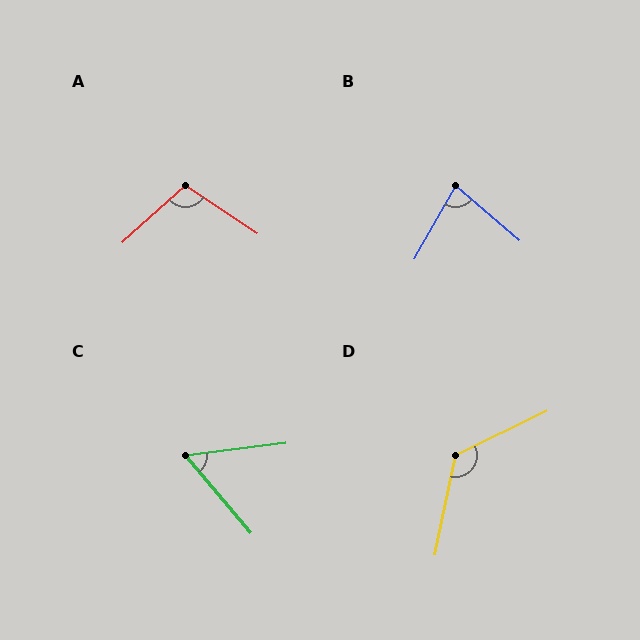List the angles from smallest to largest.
C (57°), B (79°), A (104°), D (128°).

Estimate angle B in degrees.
Approximately 79 degrees.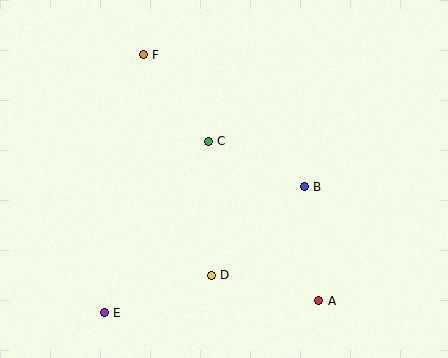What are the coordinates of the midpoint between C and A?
The midpoint between C and A is at (264, 221).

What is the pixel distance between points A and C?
The distance between A and C is 194 pixels.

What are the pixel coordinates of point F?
Point F is at (143, 55).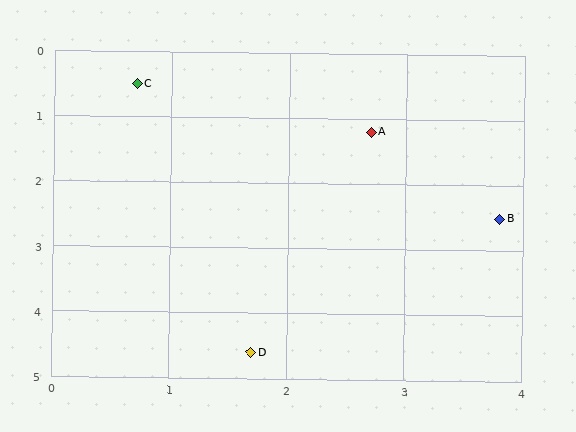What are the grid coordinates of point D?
Point D is at approximately (1.7, 4.6).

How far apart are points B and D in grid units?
Points B and D are about 3.0 grid units apart.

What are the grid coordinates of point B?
Point B is at approximately (3.8, 2.5).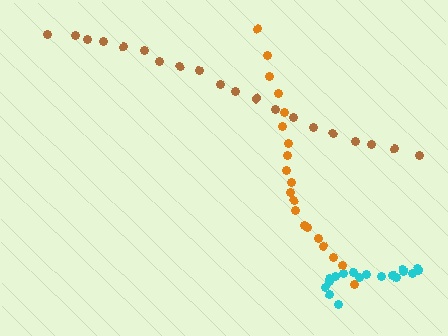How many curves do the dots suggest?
There are 3 distinct paths.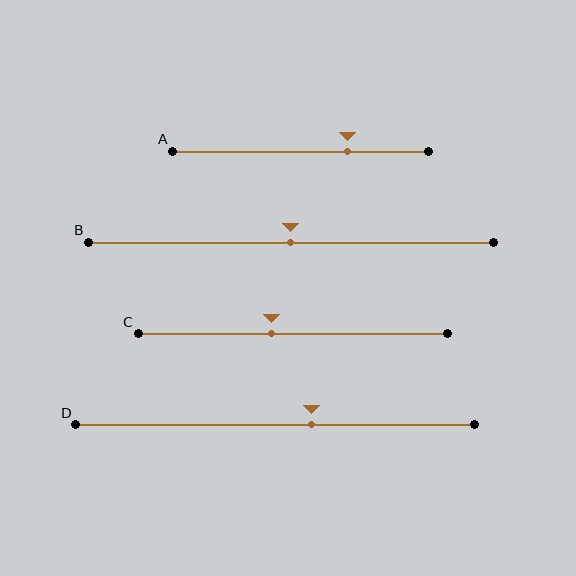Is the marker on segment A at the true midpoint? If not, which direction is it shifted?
No, the marker on segment A is shifted to the right by about 18% of the segment length.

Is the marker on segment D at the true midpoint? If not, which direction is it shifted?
No, the marker on segment D is shifted to the right by about 9% of the segment length.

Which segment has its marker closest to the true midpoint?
Segment B has its marker closest to the true midpoint.